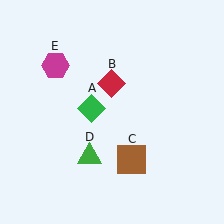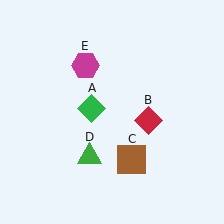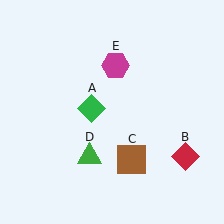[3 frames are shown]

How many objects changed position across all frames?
2 objects changed position: red diamond (object B), magenta hexagon (object E).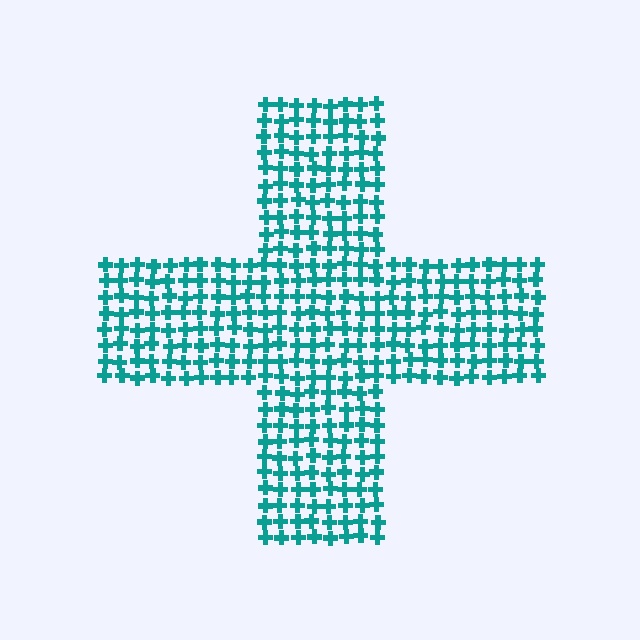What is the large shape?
The large shape is a cross.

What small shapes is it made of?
It is made of small crosses.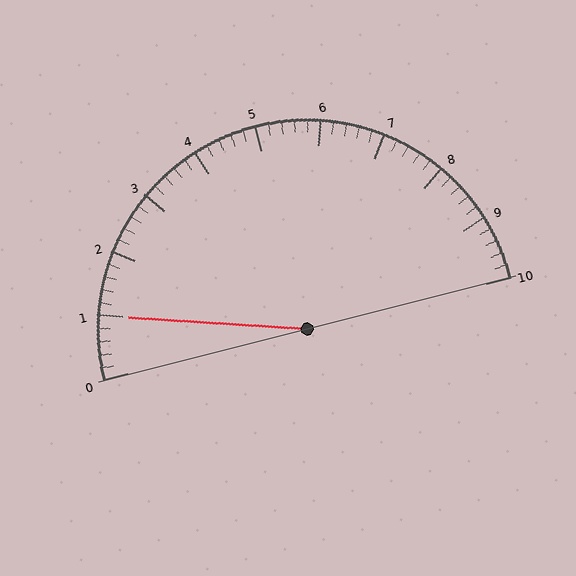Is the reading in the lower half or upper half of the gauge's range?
The reading is in the lower half of the range (0 to 10).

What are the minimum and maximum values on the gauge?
The gauge ranges from 0 to 10.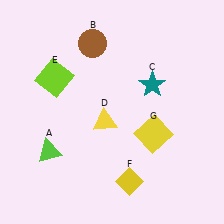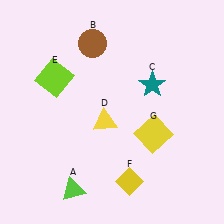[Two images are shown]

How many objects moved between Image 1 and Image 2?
1 object moved between the two images.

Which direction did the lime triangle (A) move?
The lime triangle (A) moved down.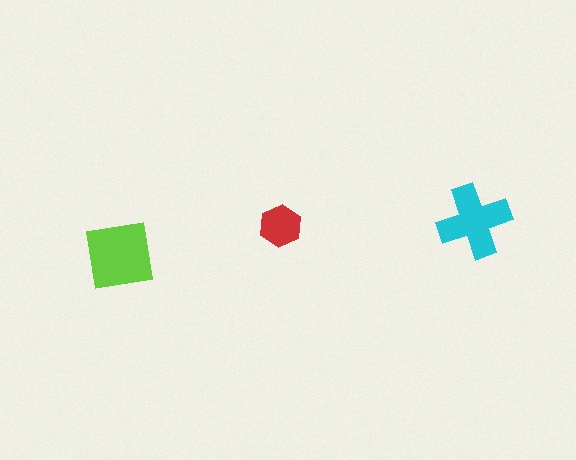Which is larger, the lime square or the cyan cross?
The lime square.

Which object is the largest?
The lime square.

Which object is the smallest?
The red hexagon.